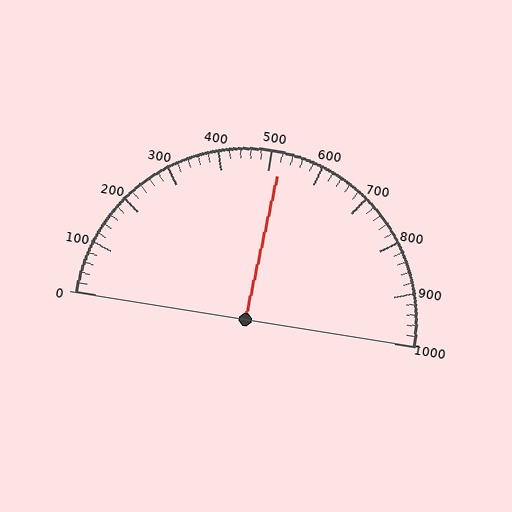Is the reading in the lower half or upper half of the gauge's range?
The reading is in the upper half of the range (0 to 1000).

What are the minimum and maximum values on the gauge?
The gauge ranges from 0 to 1000.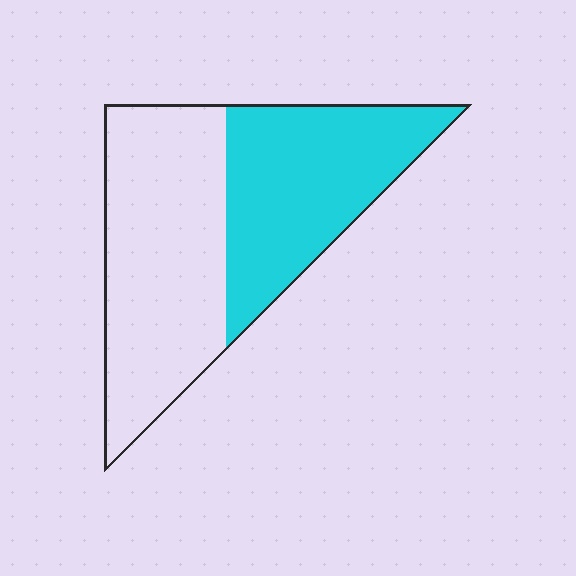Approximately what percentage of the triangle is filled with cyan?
Approximately 45%.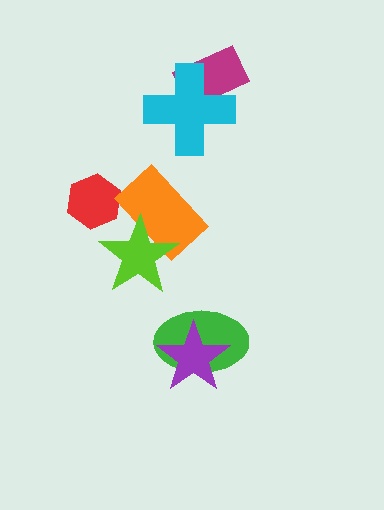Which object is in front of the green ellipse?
The purple star is in front of the green ellipse.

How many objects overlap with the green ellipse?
1 object overlaps with the green ellipse.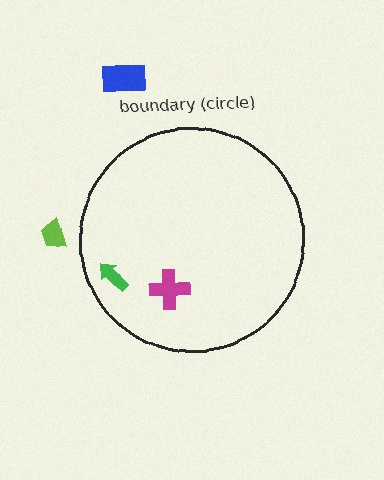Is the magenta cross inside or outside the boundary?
Inside.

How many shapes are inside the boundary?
2 inside, 2 outside.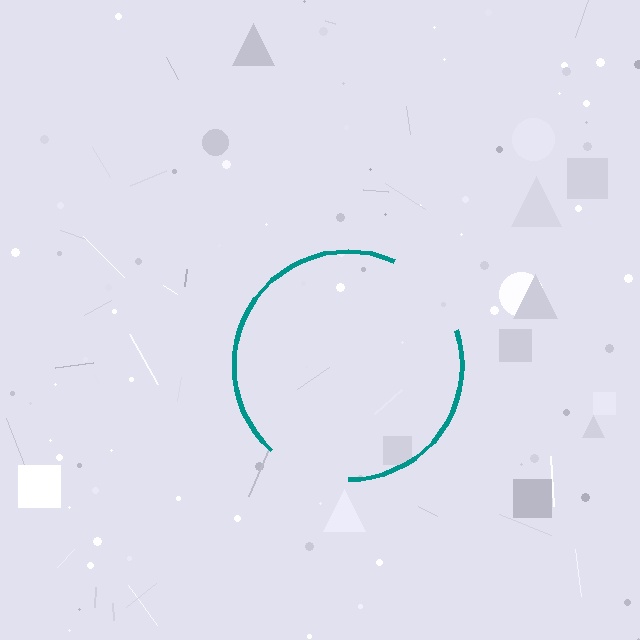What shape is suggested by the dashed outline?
The dashed outline suggests a circle.